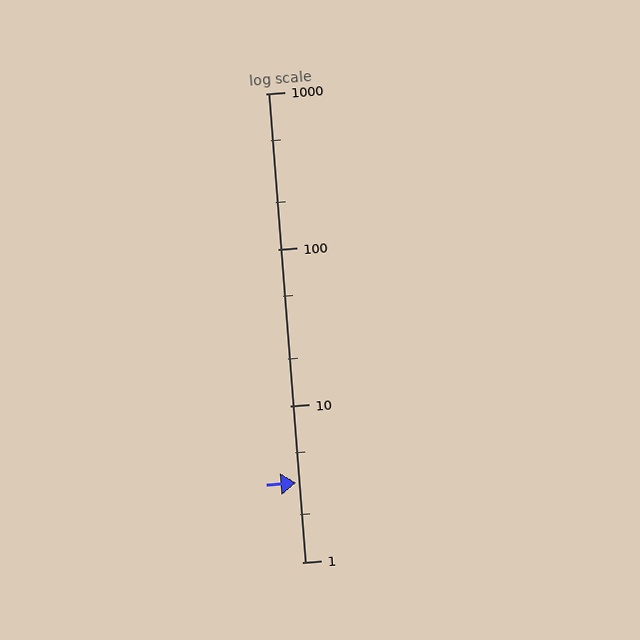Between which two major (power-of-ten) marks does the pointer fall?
The pointer is between 1 and 10.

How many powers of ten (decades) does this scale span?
The scale spans 3 decades, from 1 to 1000.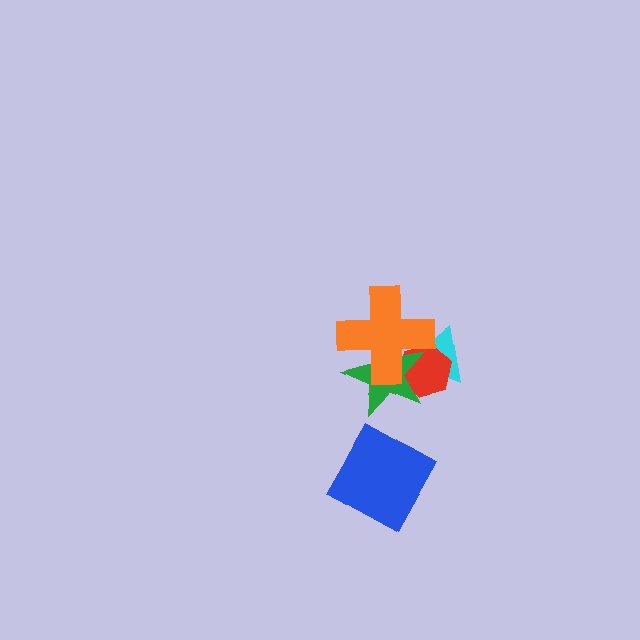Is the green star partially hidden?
Yes, it is partially covered by another shape.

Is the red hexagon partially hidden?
Yes, it is partially covered by another shape.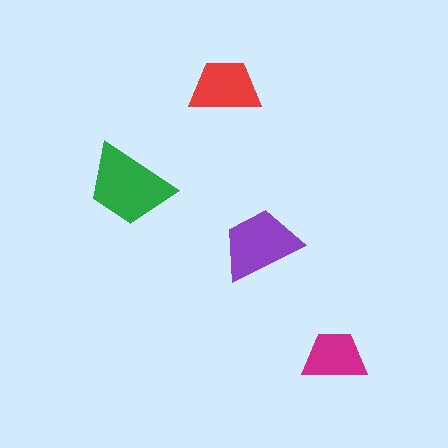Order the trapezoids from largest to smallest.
the green one, the purple one, the red one, the magenta one.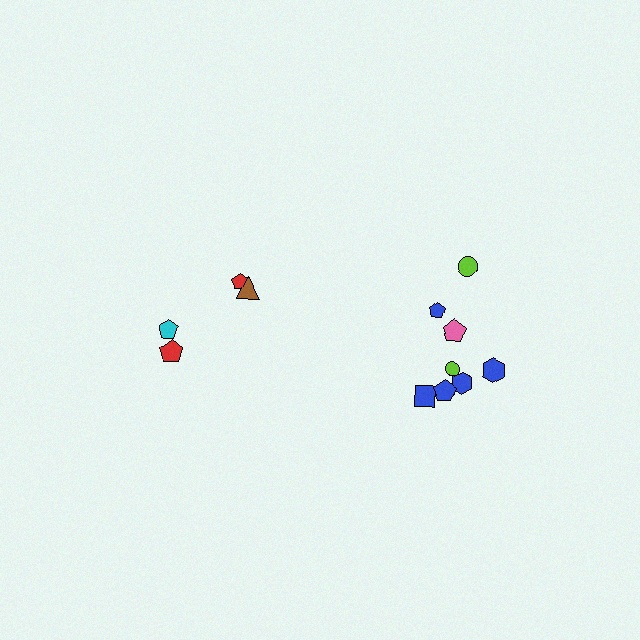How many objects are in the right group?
There are 8 objects.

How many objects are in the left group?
There are 4 objects.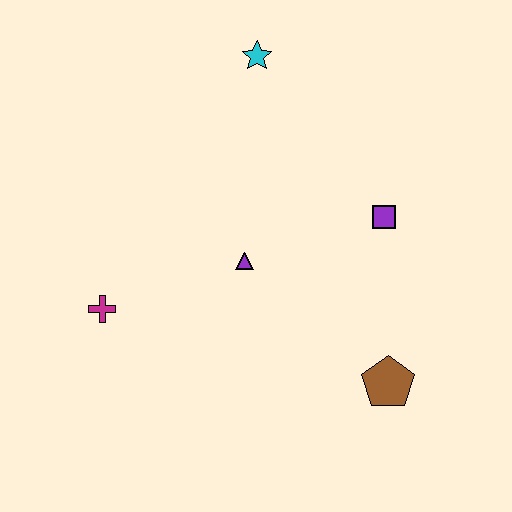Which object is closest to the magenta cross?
The purple triangle is closest to the magenta cross.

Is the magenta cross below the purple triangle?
Yes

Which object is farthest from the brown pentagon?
The cyan star is farthest from the brown pentagon.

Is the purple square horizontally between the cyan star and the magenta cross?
No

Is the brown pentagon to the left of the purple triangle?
No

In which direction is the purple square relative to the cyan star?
The purple square is below the cyan star.